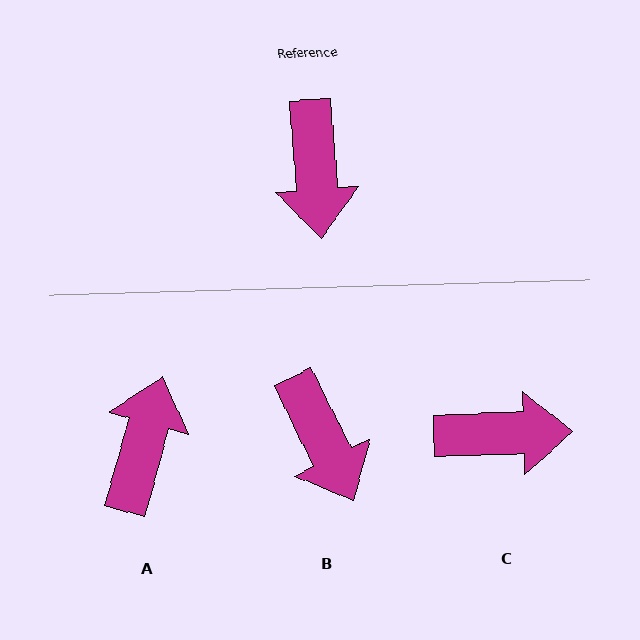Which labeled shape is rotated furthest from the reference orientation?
A, about 160 degrees away.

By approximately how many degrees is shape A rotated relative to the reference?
Approximately 160 degrees counter-clockwise.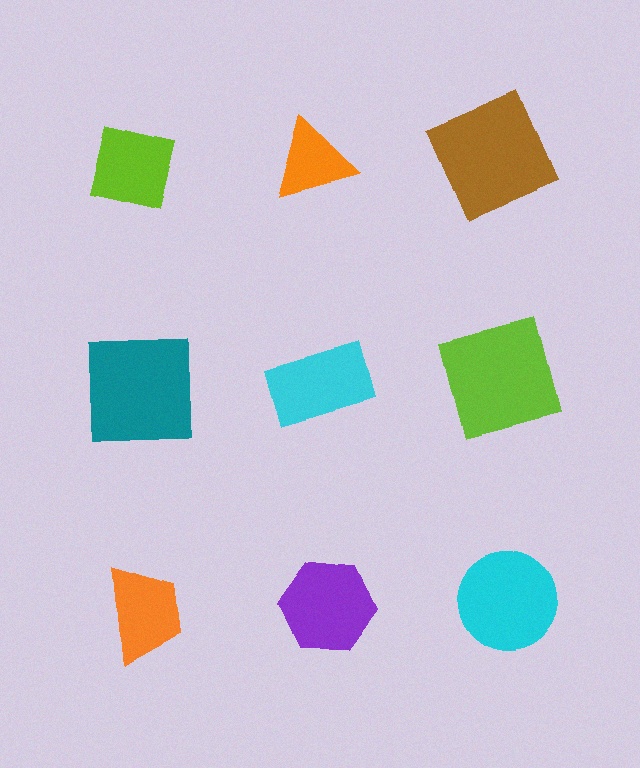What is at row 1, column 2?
An orange triangle.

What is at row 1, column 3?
A brown square.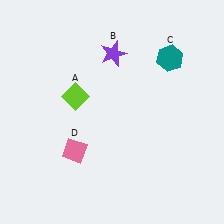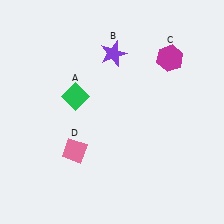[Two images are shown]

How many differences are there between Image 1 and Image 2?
There are 2 differences between the two images.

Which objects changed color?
A changed from lime to green. C changed from teal to magenta.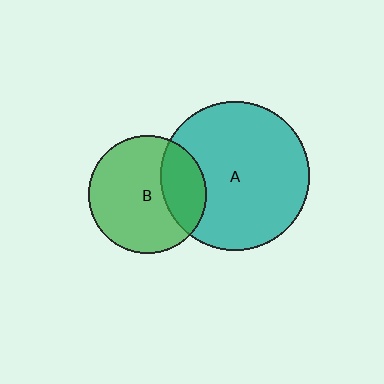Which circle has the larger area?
Circle A (teal).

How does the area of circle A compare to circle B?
Approximately 1.6 times.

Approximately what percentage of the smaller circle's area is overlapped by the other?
Approximately 25%.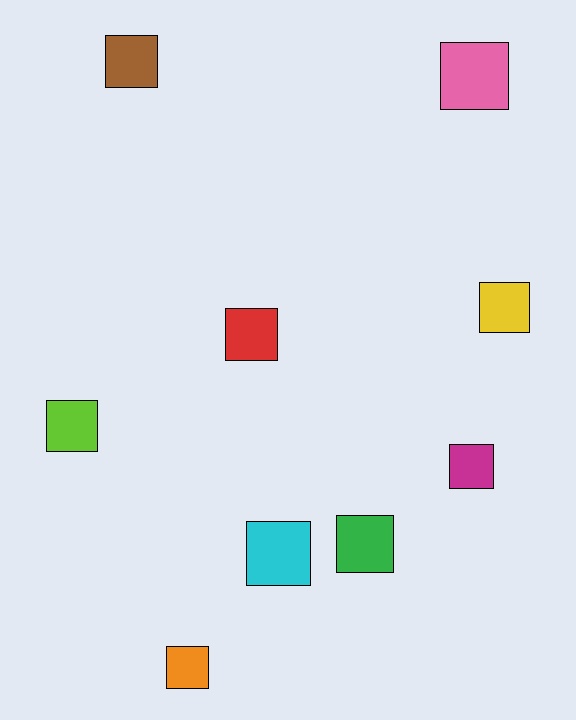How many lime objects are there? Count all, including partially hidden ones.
There is 1 lime object.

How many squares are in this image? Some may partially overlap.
There are 9 squares.